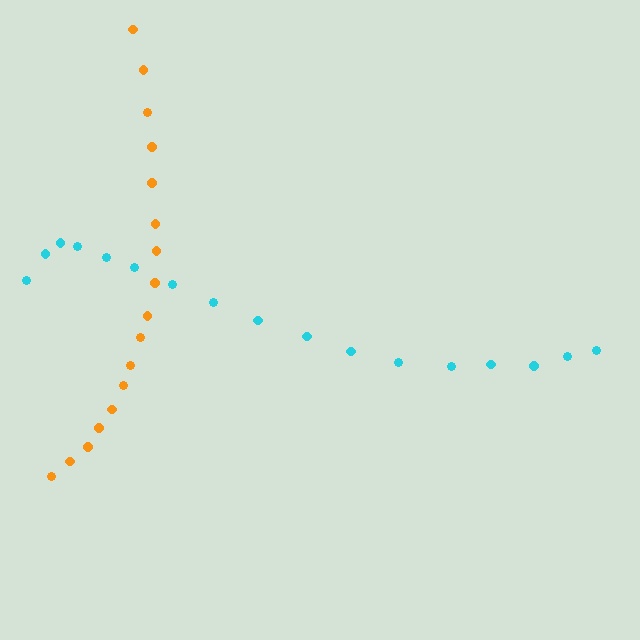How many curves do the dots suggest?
There are 2 distinct paths.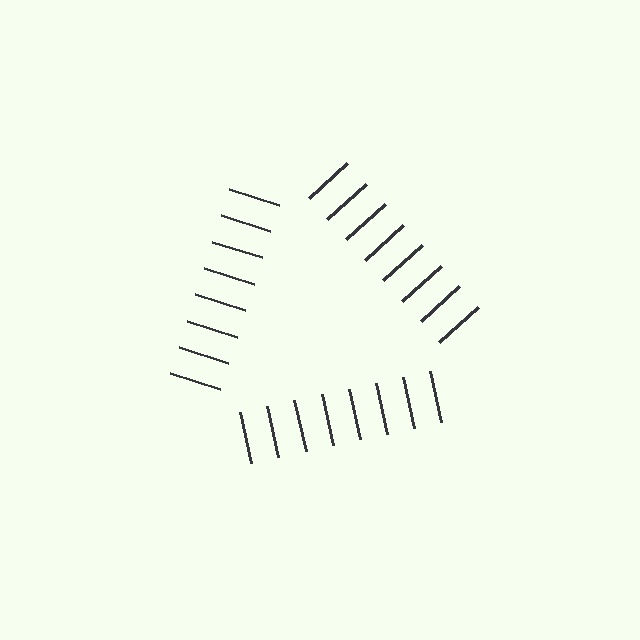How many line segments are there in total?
24 — 8 along each of the 3 edges.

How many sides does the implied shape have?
3 sides — the line-ends trace a triangle.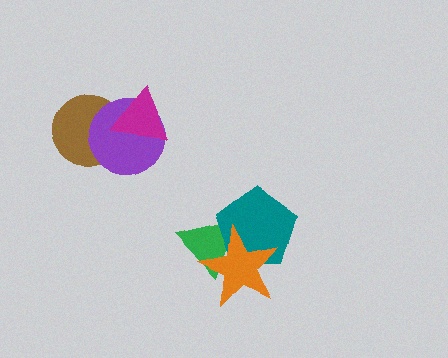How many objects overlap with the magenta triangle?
2 objects overlap with the magenta triangle.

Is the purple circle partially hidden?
Yes, it is partially covered by another shape.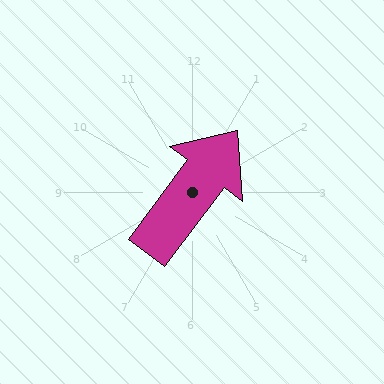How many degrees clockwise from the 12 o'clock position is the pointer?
Approximately 37 degrees.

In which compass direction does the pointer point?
Northeast.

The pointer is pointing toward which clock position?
Roughly 1 o'clock.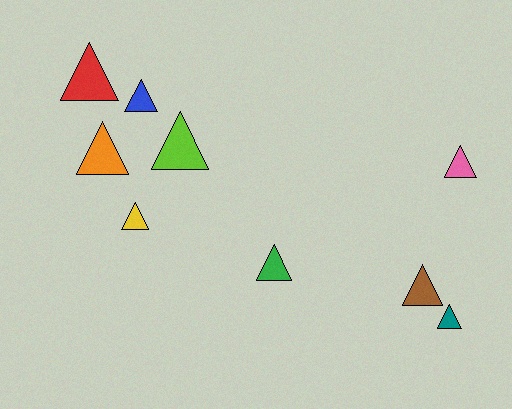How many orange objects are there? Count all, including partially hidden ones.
There is 1 orange object.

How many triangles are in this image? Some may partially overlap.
There are 9 triangles.